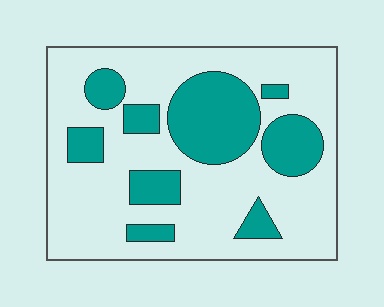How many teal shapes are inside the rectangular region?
9.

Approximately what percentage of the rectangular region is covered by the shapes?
Approximately 30%.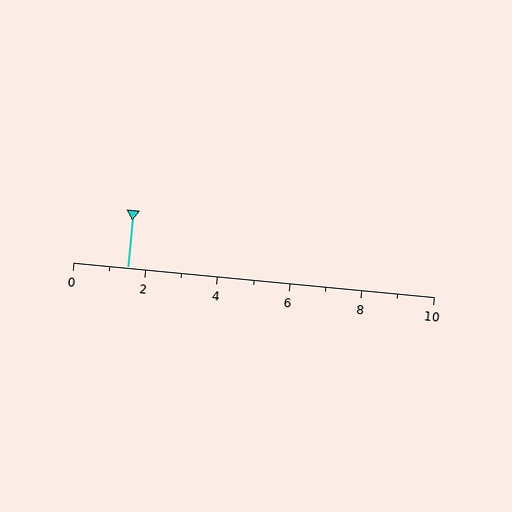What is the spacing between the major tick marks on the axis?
The major ticks are spaced 2 apart.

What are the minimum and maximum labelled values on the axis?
The axis runs from 0 to 10.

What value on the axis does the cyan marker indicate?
The marker indicates approximately 1.5.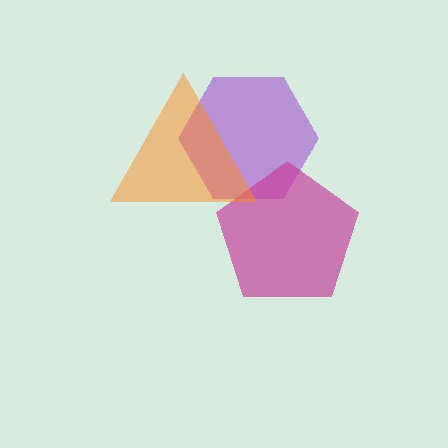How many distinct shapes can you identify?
There are 3 distinct shapes: a purple hexagon, a magenta pentagon, an orange triangle.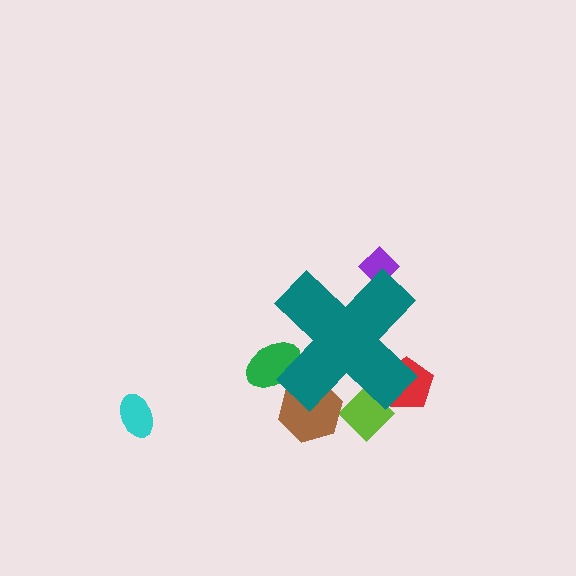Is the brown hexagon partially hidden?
Yes, the brown hexagon is partially hidden behind the teal cross.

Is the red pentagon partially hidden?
Yes, the red pentagon is partially hidden behind the teal cross.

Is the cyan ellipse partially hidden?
No, the cyan ellipse is fully visible.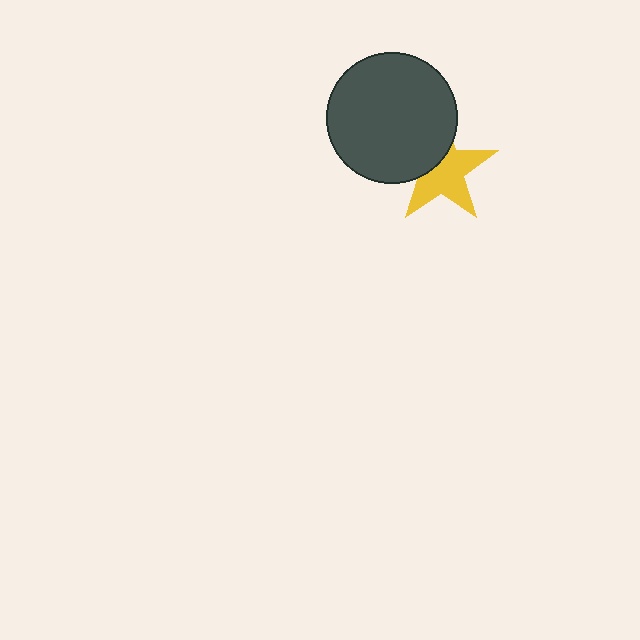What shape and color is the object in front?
The object in front is a dark gray circle.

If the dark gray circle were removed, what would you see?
You would see the complete yellow star.